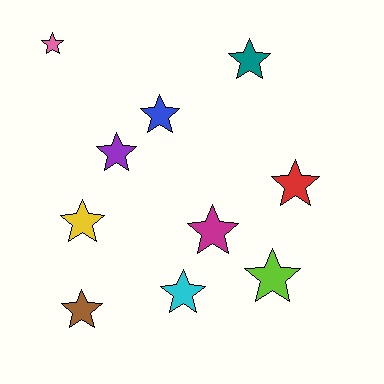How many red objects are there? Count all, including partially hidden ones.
There is 1 red object.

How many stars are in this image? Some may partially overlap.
There are 10 stars.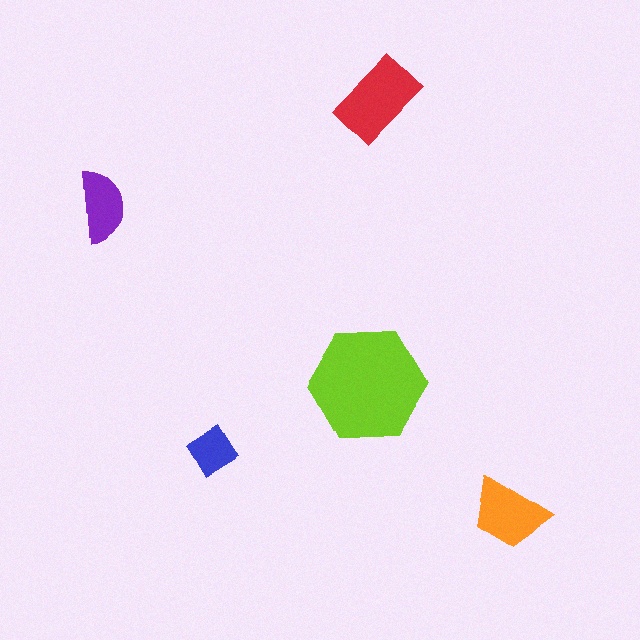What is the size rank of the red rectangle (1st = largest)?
2nd.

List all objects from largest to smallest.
The lime hexagon, the red rectangle, the orange trapezoid, the purple semicircle, the blue diamond.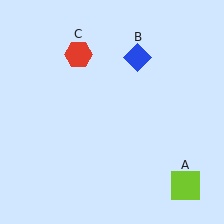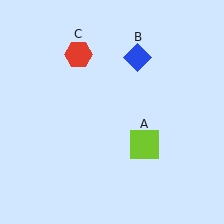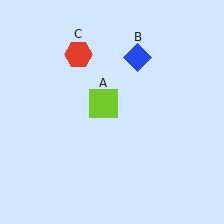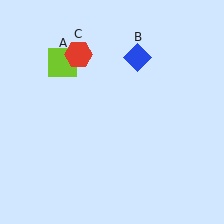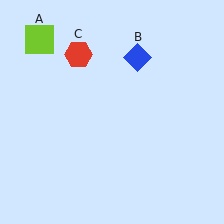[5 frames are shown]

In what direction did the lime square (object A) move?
The lime square (object A) moved up and to the left.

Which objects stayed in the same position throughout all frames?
Blue diamond (object B) and red hexagon (object C) remained stationary.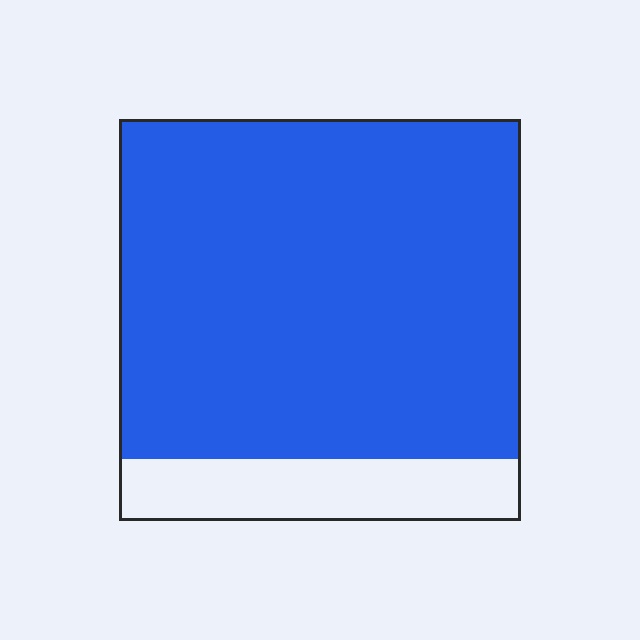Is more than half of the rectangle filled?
Yes.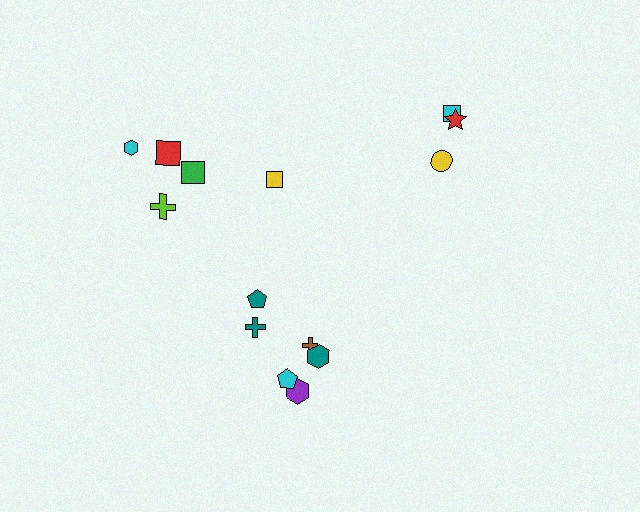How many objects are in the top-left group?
There are 5 objects.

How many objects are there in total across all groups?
There are 14 objects.